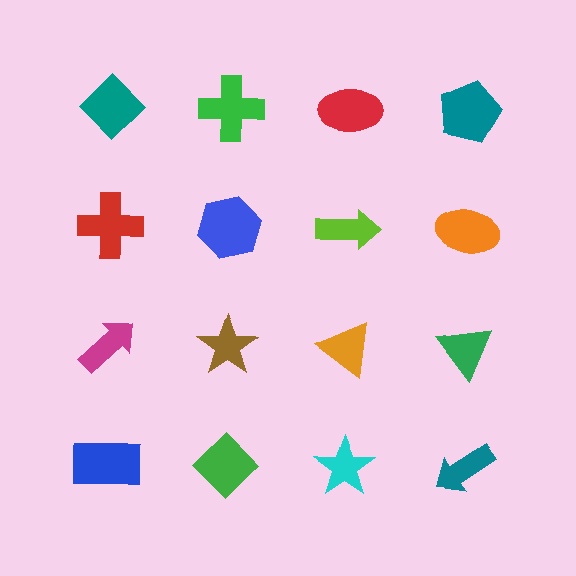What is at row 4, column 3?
A cyan star.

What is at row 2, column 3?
A lime arrow.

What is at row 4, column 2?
A green diamond.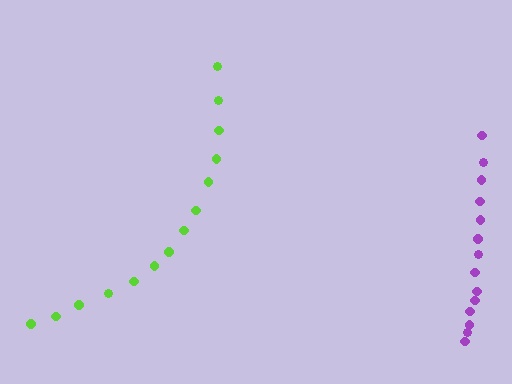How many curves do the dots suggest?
There are 2 distinct paths.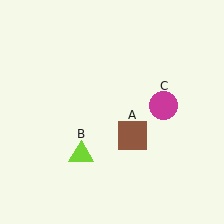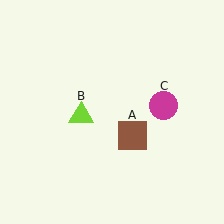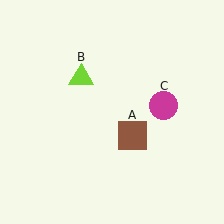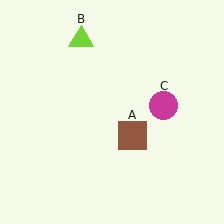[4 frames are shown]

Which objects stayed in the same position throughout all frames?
Brown square (object A) and magenta circle (object C) remained stationary.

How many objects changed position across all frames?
1 object changed position: lime triangle (object B).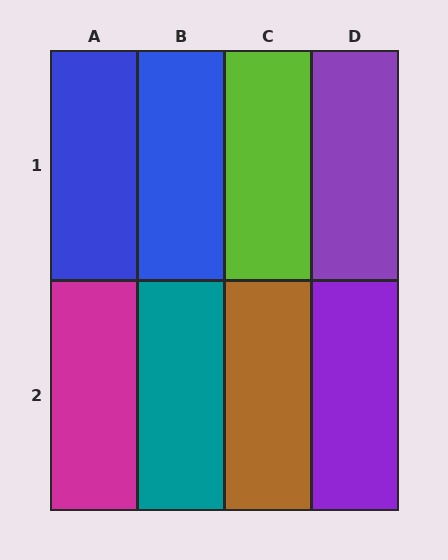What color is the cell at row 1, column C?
Lime.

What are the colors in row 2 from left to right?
Magenta, teal, brown, purple.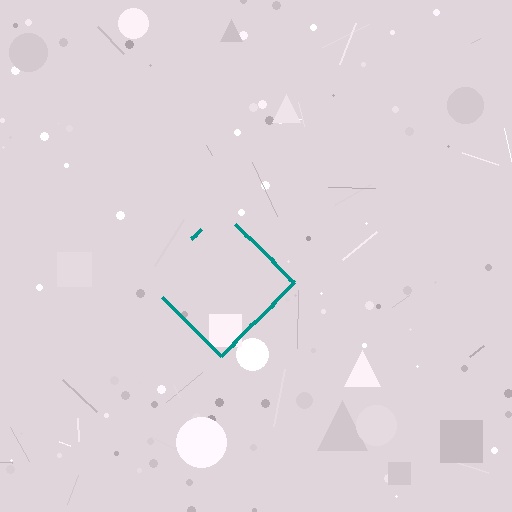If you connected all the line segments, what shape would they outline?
They would outline a diamond.